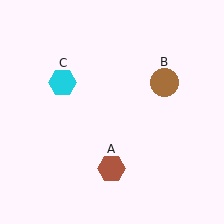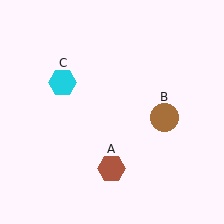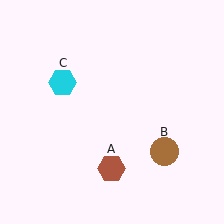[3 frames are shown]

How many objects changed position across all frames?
1 object changed position: brown circle (object B).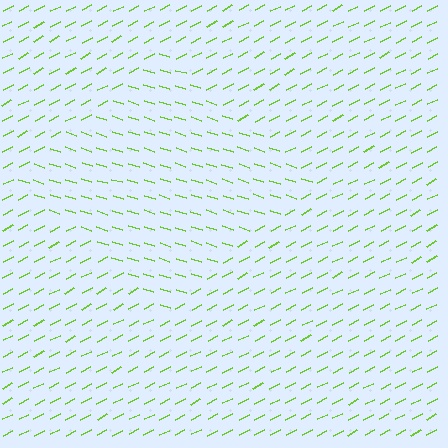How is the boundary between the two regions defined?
The boundary is defined purely by a change in line orientation (approximately 45 degrees difference). All lines are the same color and thickness.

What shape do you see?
I see a diamond.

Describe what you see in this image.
The image is filled with small lime line segments. A diamond region in the image has lines oriented differently from the surrounding lines, creating a visible texture boundary.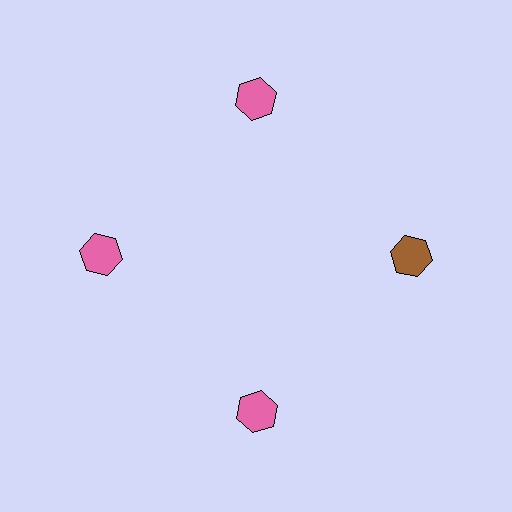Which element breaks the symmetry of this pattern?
The brown hexagon at roughly the 3 o'clock position breaks the symmetry. All other shapes are pink hexagons.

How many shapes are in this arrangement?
There are 4 shapes arranged in a ring pattern.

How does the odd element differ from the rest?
It has a different color: brown instead of pink.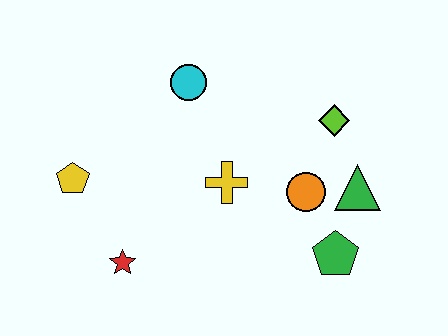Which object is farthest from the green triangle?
The yellow pentagon is farthest from the green triangle.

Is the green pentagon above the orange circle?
No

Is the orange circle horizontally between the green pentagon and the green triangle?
No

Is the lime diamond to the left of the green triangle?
Yes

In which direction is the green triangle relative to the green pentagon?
The green triangle is above the green pentagon.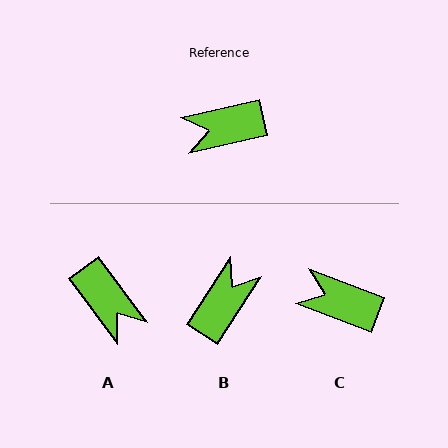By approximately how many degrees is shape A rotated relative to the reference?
Approximately 113 degrees counter-clockwise.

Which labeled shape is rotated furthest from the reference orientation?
B, about 136 degrees away.